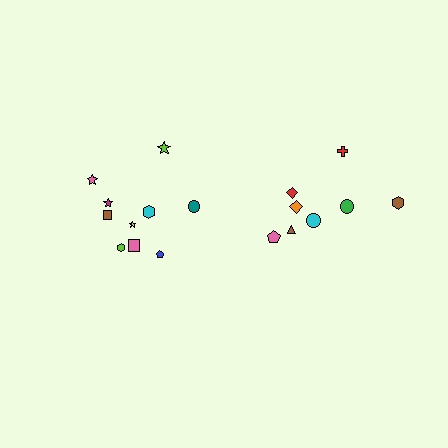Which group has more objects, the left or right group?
The left group.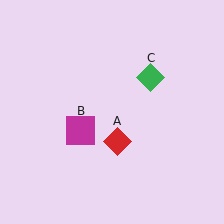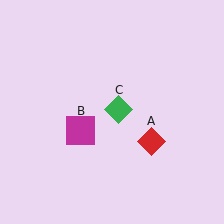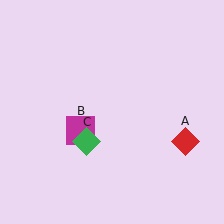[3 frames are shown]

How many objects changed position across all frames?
2 objects changed position: red diamond (object A), green diamond (object C).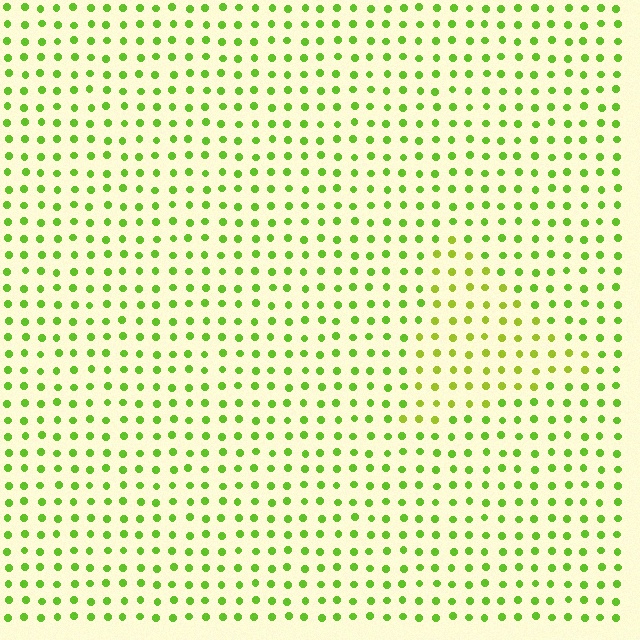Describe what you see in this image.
The image is filled with small lime elements in a uniform arrangement. A triangle-shaped region is visible where the elements are tinted to a slightly different hue, forming a subtle color boundary.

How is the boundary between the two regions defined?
The boundary is defined purely by a slight shift in hue (about 23 degrees). Spacing, size, and orientation are identical on both sides.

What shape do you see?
I see a triangle.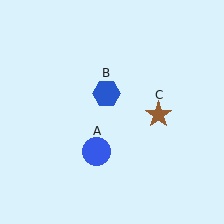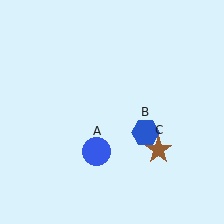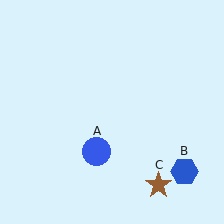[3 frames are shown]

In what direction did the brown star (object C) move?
The brown star (object C) moved down.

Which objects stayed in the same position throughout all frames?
Blue circle (object A) remained stationary.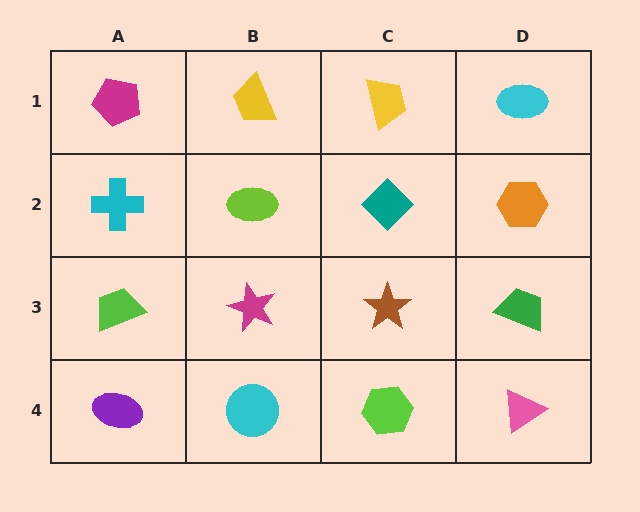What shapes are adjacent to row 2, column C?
A yellow trapezoid (row 1, column C), a brown star (row 3, column C), a lime ellipse (row 2, column B), an orange hexagon (row 2, column D).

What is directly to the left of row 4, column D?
A lime hexagon.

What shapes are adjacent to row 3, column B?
A lime ellipse (row 2, column B), a cyan circle (row 4, column B), a lime trapezoid (row 3, column A), a brown star (row 3, column C).